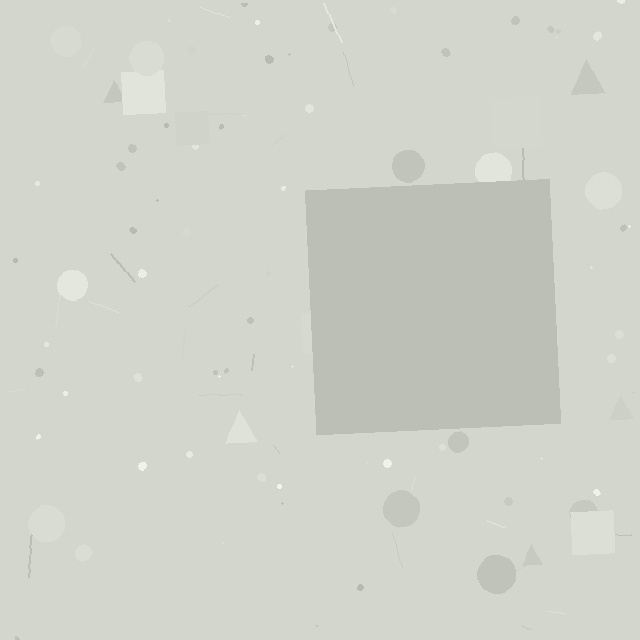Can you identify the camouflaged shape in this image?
The camouflaged shape is a square.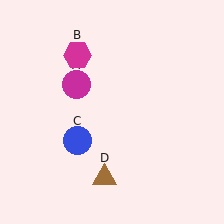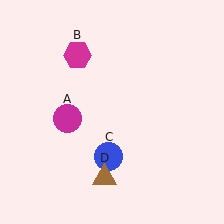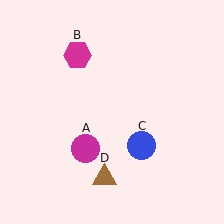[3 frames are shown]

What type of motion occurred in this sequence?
The magenta circle (object A), blue circle (object C) rotated counterclockwise around the center of the scene.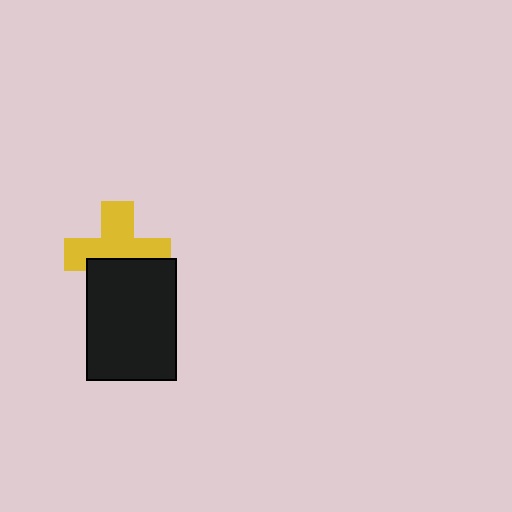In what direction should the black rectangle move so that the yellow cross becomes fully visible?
The black rectangle should move down. That is the shortest direction to clear the overlap and leave the yellow cross fully visible.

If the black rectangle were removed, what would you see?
You would see the complete yellow cross.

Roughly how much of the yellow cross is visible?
About half of it is visible (roughly 61%).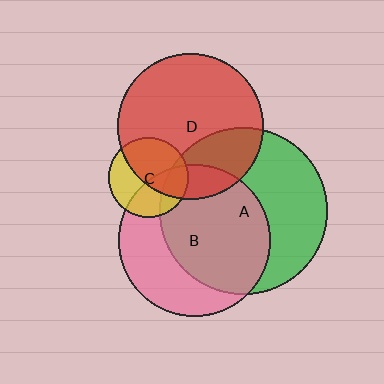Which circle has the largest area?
Circle A (green).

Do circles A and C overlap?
Yes.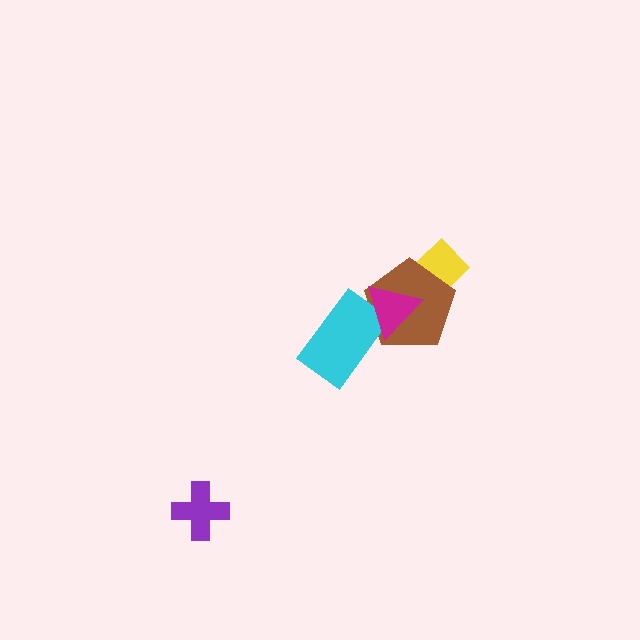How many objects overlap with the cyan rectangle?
2 objects overlap with the cyan rectangle.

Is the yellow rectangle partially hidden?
Yes, it is partially covered by another shape.